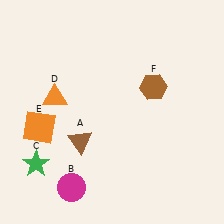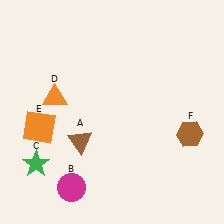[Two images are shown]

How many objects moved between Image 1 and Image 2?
1 object moved between the two images.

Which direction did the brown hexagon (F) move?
The brown hexagon (F) moved down.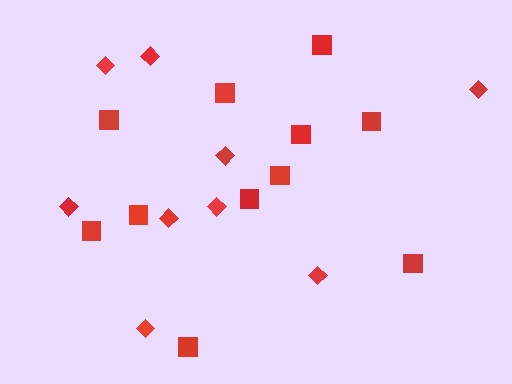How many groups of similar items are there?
There are 2 groups: one group of squares (11) and one group of diamonds (9).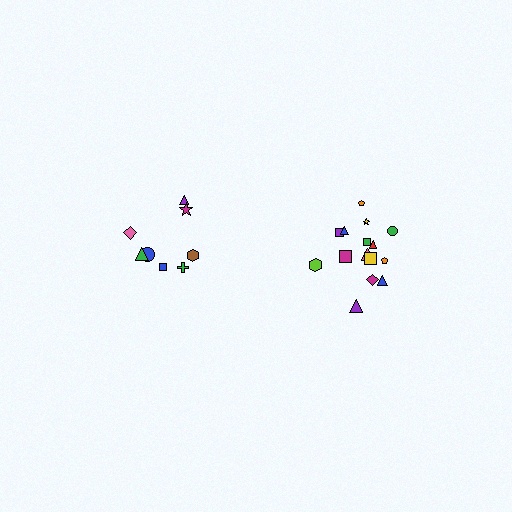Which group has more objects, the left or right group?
The right group.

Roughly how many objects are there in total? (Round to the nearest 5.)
Roughly 25 objects in total.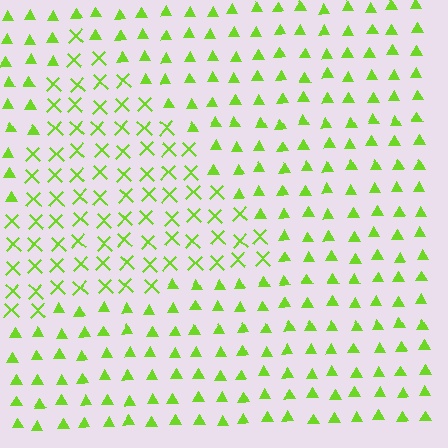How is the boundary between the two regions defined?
The boundary is defined by a change in element shape: X marks inside vs. triangles outside. All elements share the same color and spacing.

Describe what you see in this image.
The image is filled with small lime elements arranged in a uniform grid. A triangle-shaped region contains X marks, while the surrounding area contains triangles. The boundary is defined purely by the change in element shape.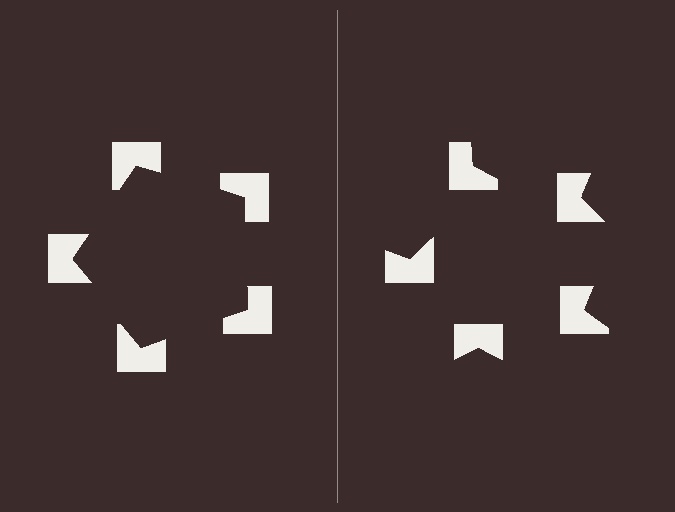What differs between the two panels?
The notched squares are positioned identically on both sides; only the wedge orientations differ. On the left they align to a pentagon; on the right they are misaligned.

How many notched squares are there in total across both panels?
10 — 5 on each side.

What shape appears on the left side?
An illusory pentagon.